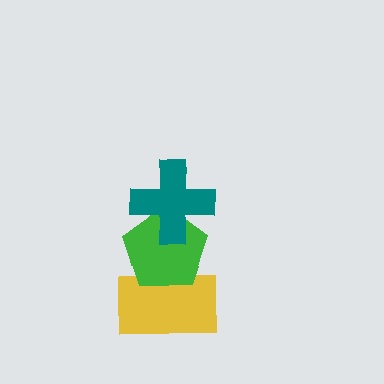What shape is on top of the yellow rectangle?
The green pentagon is on top of the yellow rectangle.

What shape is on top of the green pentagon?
The teal cross is on top of the green pentagon.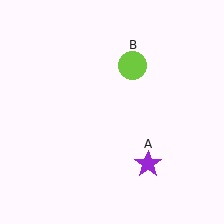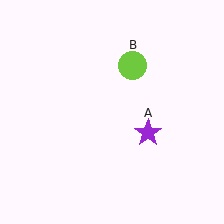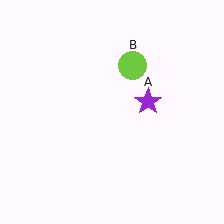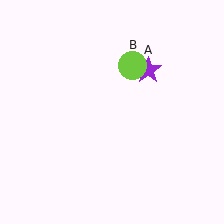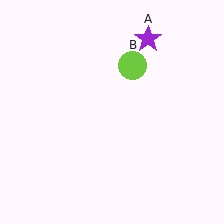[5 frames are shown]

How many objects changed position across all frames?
1 object changed position: purple star (object A).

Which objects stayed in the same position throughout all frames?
Lime circle (object B) remained stationary.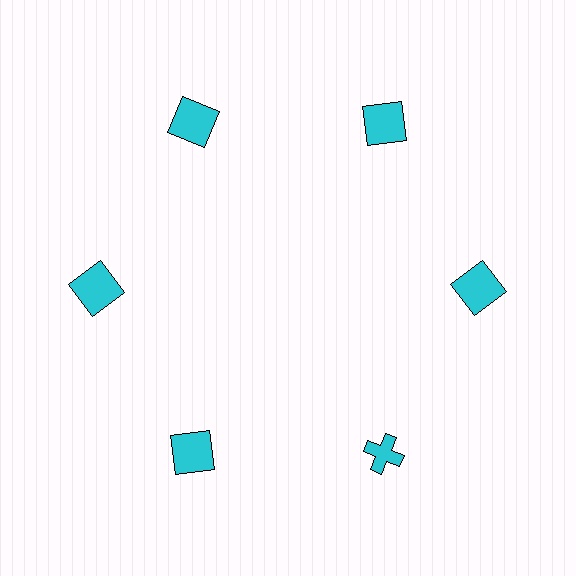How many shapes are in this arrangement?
There are 6 shapes arranged in a ring pattern.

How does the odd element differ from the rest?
It has a different shape: cross instead of square.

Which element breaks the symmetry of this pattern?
The cyan cross at roughly the 5 o'clock position breaks the symmetry. All other shapes are cyan squares.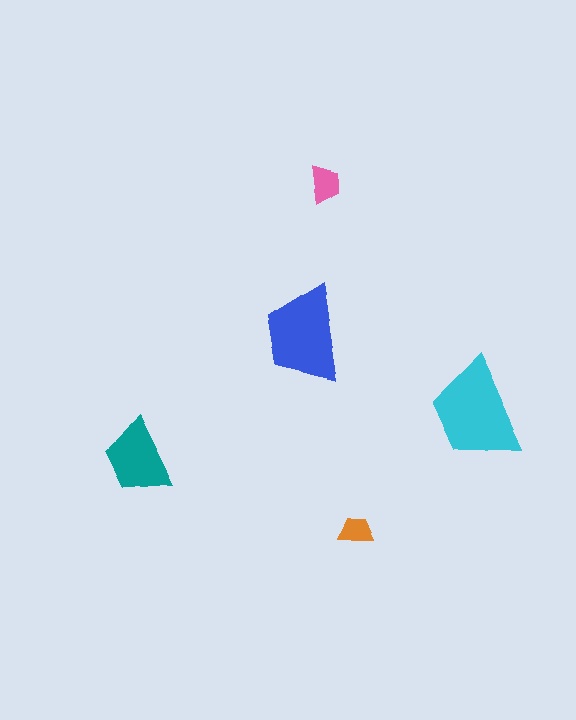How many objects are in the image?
There are 5 objects in the image.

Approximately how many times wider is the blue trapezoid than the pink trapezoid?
About 2.5 times wider.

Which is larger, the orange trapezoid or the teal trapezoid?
The teal one.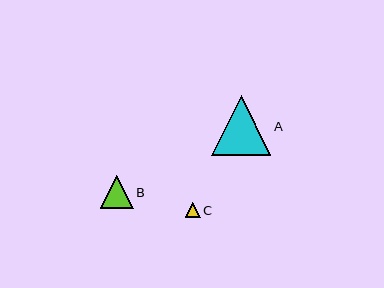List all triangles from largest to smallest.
From largest to smallest: A, B, C.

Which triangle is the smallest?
Triangle C is the smallest with a size of approximately 15 pixels.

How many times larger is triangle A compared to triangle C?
Triangle A is approximately 4.0 times the size of triangle C.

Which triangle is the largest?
Triangle A is the largest with a size of approximately 60 pixels.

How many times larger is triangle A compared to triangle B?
Triangle A is approximately 1.8 times the size of triangle B.